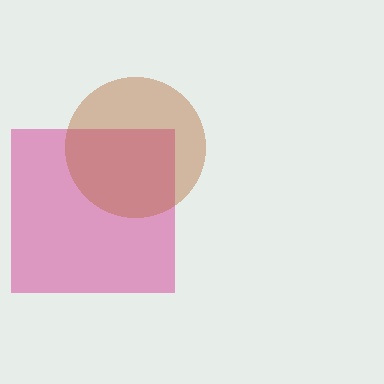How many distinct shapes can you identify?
There are 2 distinct shapes: a pink square, a brown circle.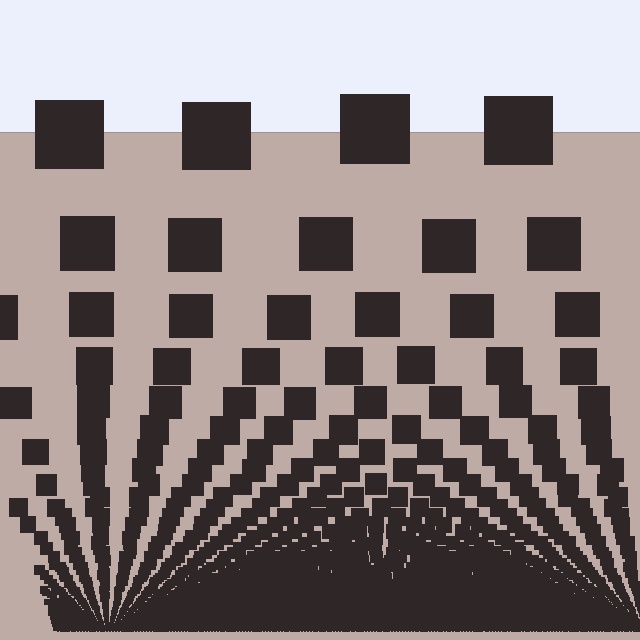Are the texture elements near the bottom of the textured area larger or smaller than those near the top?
Smaller. The gradient is inverted — elements near the bottom are smaller and denser.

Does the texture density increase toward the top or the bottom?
Density increases toward the bottom.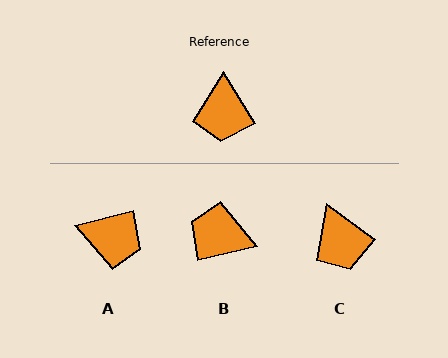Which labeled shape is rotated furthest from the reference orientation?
B, about 109 degrees away.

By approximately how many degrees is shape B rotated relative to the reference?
Approximately 109 degrees clockwise.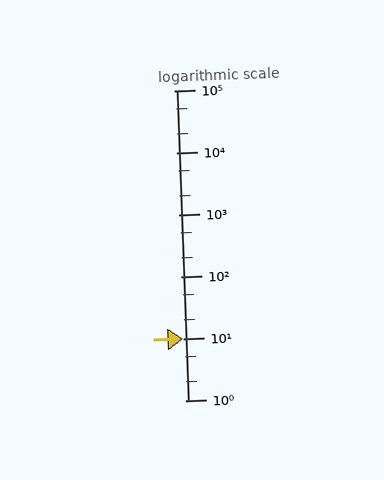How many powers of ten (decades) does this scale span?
The scale spans 5 decades, from 1 to 100000.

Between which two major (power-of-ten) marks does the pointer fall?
The pointer is between 1 and 10.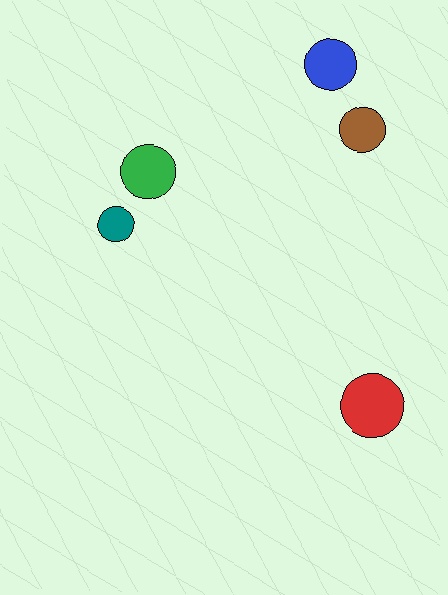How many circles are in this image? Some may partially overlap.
There are 5 circles.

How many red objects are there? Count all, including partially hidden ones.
There is 1 red object.